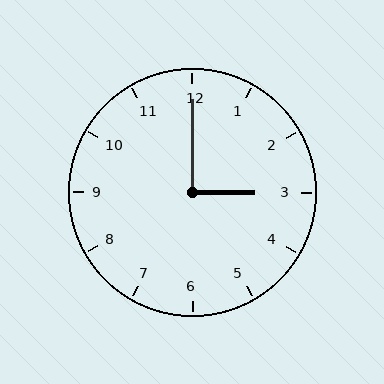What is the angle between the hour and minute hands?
Approximately 90 degrees.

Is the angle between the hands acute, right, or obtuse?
It is right.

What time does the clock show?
3:00.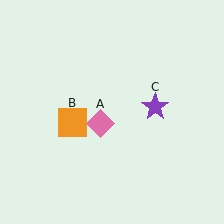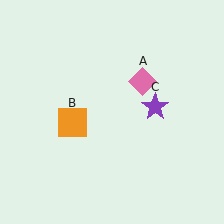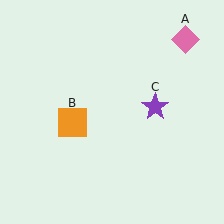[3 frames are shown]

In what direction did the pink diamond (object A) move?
The pink diamond (object A) moved up and to the right.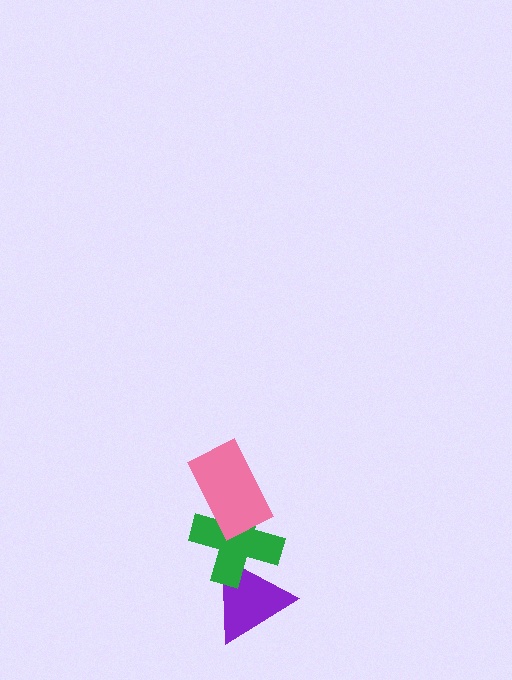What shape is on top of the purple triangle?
The green cross is on top of the purple triangle.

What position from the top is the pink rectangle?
The pink rectangle is 1st from the top.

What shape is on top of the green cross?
The pink rectangle is on top of the green cross.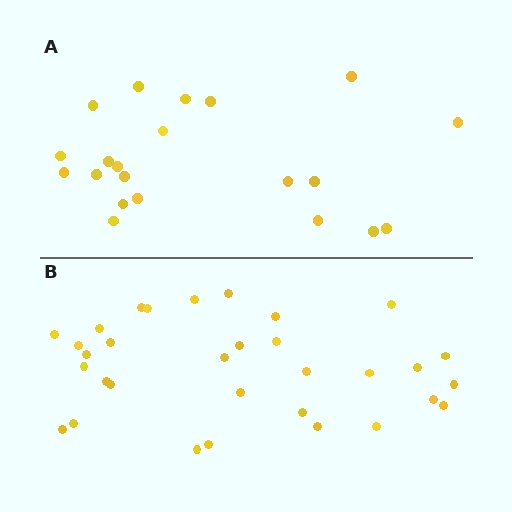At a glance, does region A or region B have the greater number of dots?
Region B (the bottom region) has more dots.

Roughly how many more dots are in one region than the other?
Region B has roughly 12 or so more dots than region A.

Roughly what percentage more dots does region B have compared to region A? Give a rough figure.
About 50% more.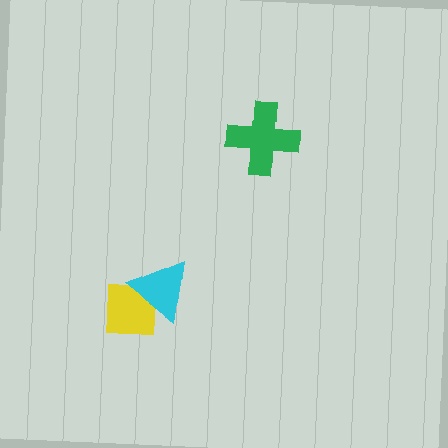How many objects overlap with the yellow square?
1 object overlaps with the yellow square.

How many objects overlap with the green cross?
0 objects overlap with the green cross.